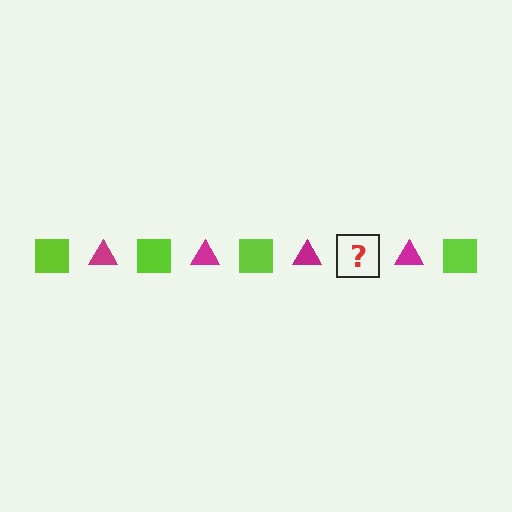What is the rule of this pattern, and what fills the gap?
The rule is that the pattern alternates between lime square and magenta triangle. The gap should be filled with a lime square.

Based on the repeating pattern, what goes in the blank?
The blank should be a lime square.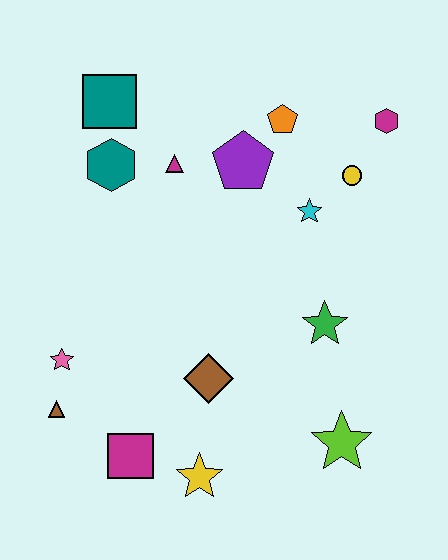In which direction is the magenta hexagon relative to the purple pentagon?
The magenta hexagon is to the right of the purple pentagon.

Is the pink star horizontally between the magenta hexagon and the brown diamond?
No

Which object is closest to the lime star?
The green star is closest to the lime star.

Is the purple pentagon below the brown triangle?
No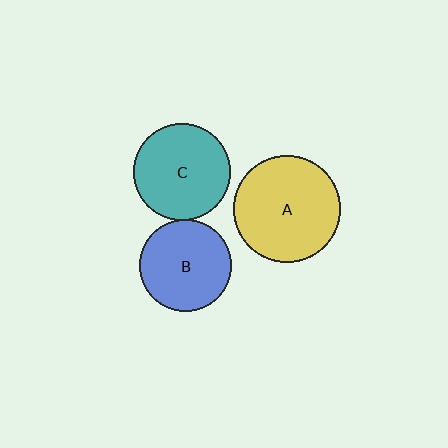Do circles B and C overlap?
Yes.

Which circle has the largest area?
Circle A (yellow).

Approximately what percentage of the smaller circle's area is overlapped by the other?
Approximately 5%.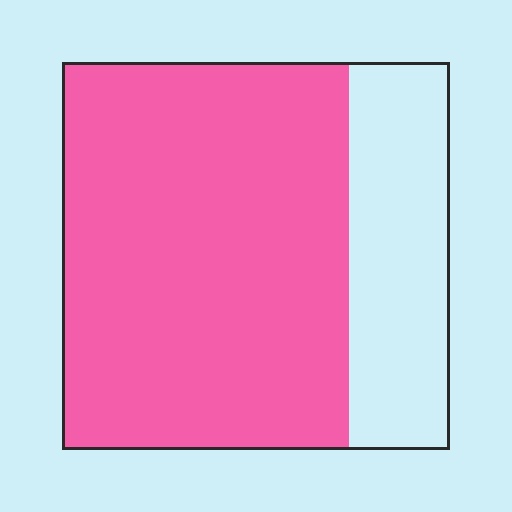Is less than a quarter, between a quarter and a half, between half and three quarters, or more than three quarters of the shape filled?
Between half and three quarters.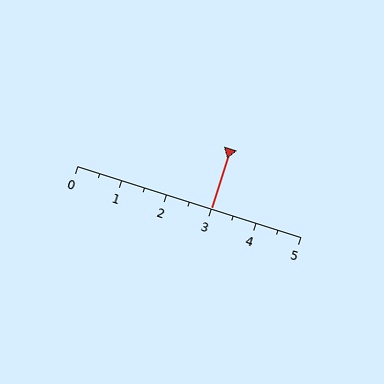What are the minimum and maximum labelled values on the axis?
The axis runs from 0 to 5.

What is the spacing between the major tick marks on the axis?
The major ticks are spaced 1 apart.